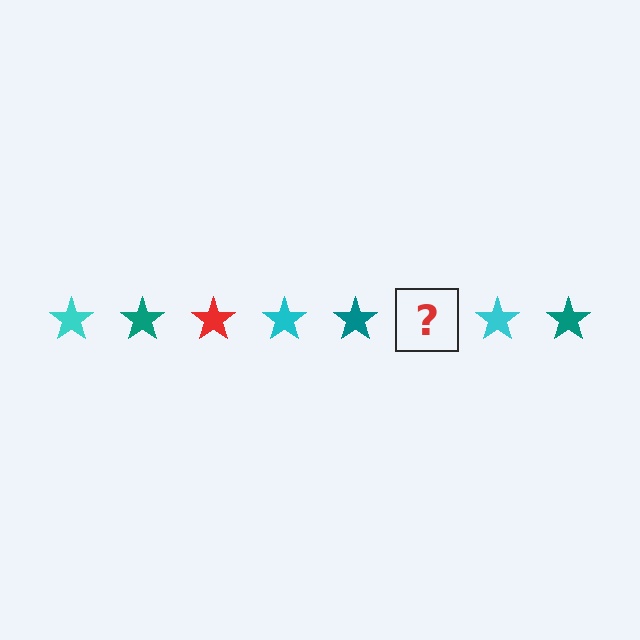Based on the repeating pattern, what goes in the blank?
The blank should be a red star.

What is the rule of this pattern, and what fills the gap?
The rule is that the pattern cycles through cyan, teal, red stars. The gap should be filled with a red star.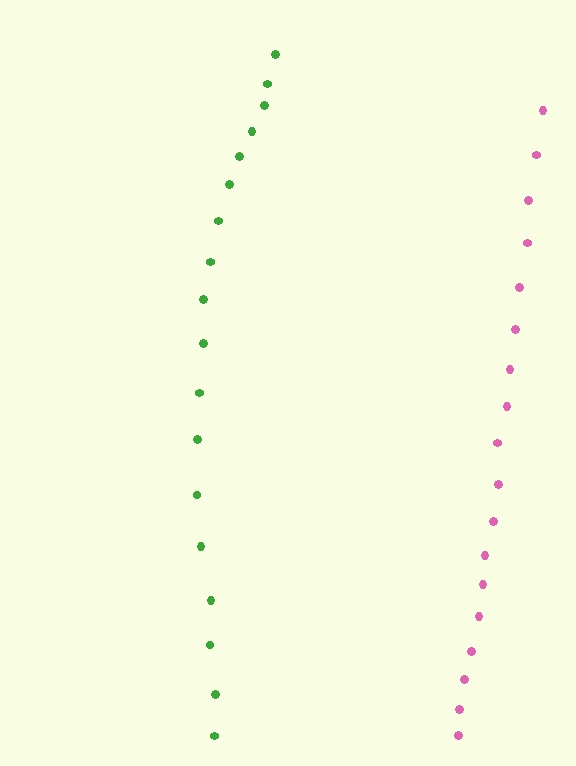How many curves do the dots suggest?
There are 2 distinct paths.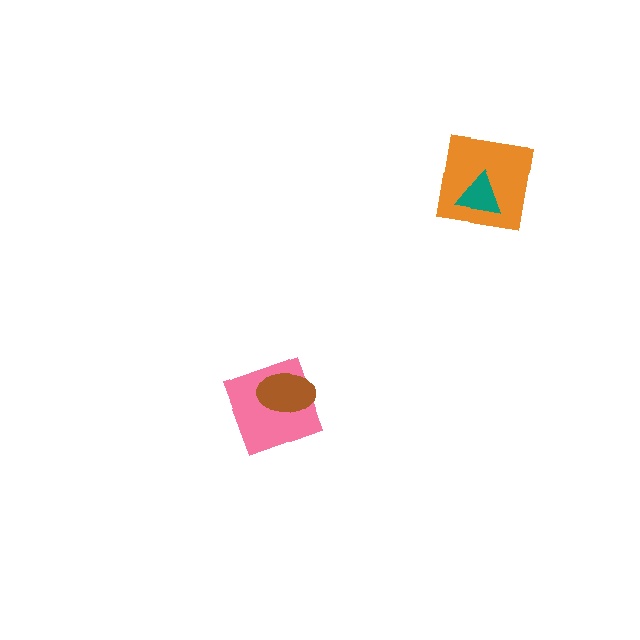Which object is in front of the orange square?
The teal triangle is in front of the orange square.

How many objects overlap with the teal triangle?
1 object overlaps with the teal triangle.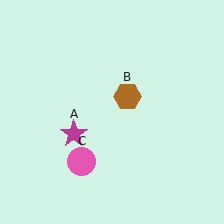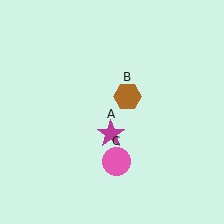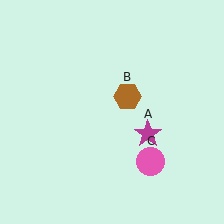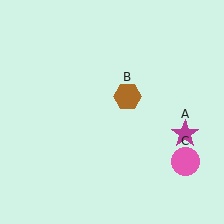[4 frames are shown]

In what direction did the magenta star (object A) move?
The magenta star (object A) moved right.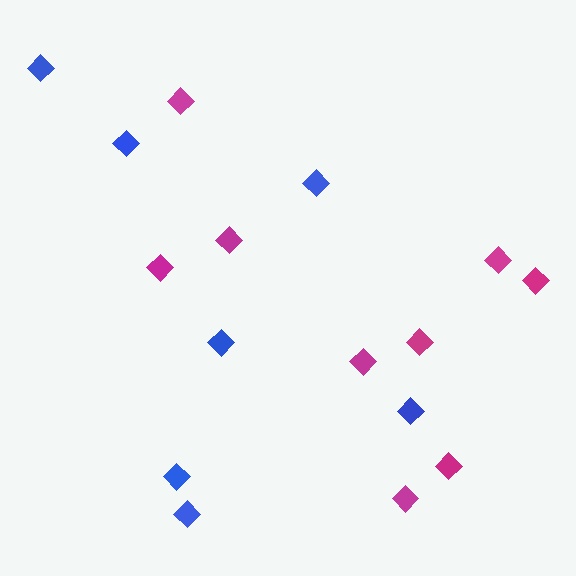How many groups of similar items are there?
There are 2 groups: one group of magenta diamonds (9) and one group of blue diamonds (7).